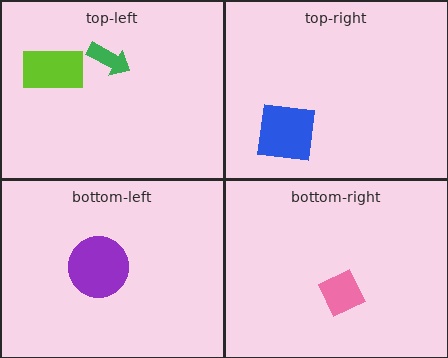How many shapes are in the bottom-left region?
1.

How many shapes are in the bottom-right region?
1.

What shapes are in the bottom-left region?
The purple circle.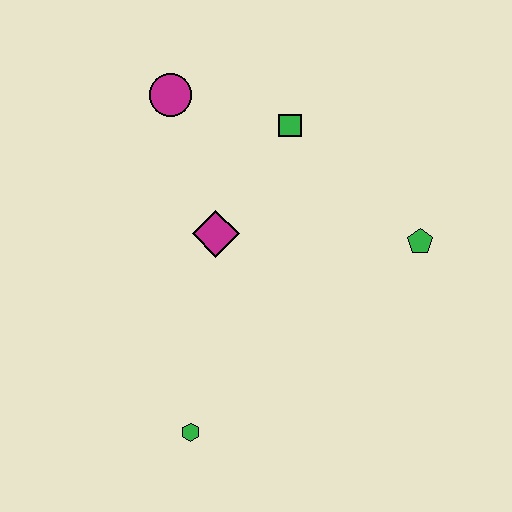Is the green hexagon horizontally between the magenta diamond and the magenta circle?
Yes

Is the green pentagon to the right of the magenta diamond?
Yes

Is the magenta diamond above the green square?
No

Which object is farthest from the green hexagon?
The magenta circle is farthest from the green hexagon.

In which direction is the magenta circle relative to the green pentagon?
The magenta circle is to the left of the green pentagon.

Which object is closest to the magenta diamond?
The green square is closest to the magenta diamond.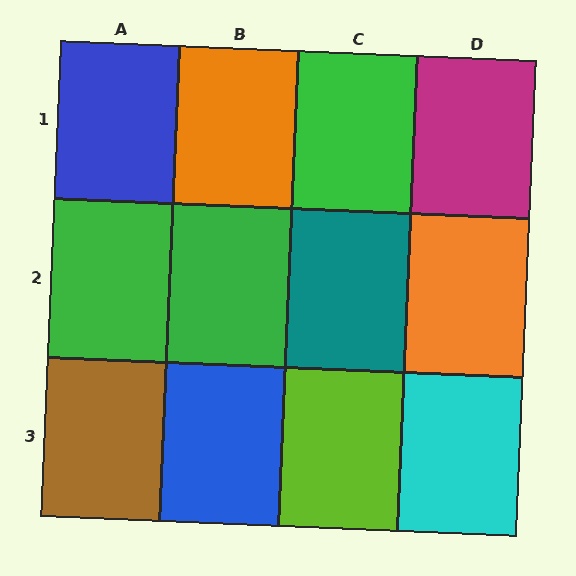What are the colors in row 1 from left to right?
Blue, orange, green, magenta.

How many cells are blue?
2 cells are blue.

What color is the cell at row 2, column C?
Teal.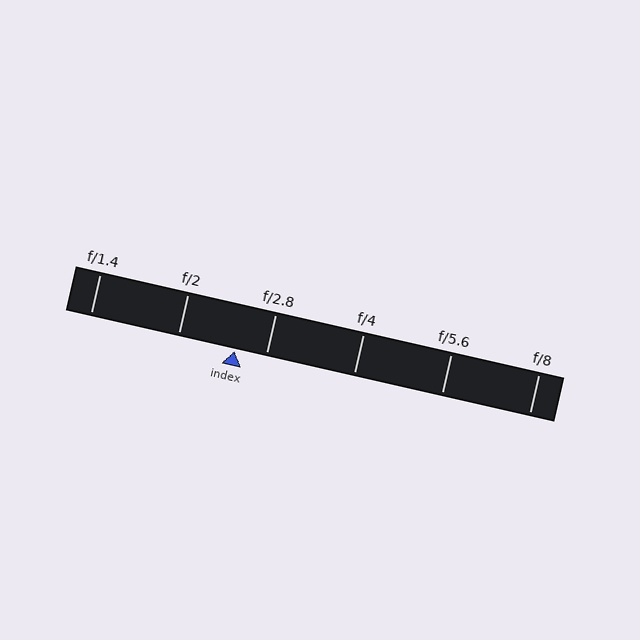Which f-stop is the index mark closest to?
The index mark is closest to f/2.8.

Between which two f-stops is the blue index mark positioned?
The index mark is between f/2 and f/2.8.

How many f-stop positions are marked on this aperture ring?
There are 6 f-stop positions marked.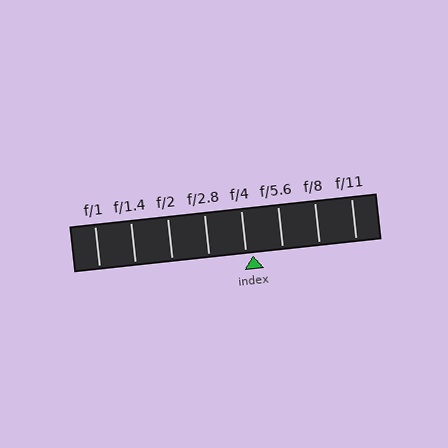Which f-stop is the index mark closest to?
The index mark is closest to f/4.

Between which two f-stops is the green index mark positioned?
The index mark is between f/4 and f/5.6.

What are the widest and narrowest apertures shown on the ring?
The widest aperture shown is f/1 and the narrowest is f/11.